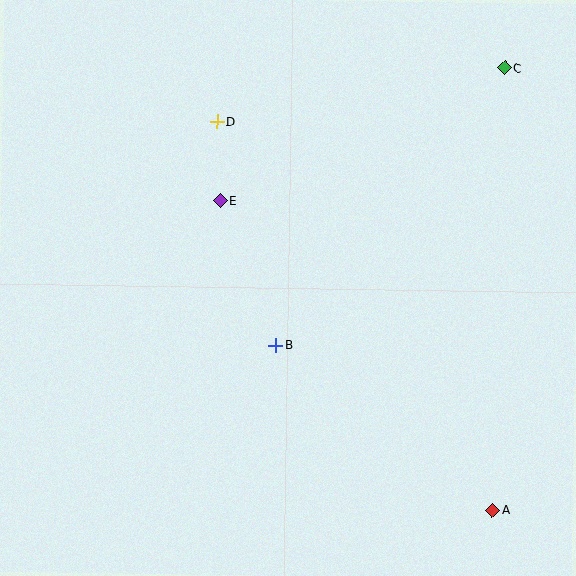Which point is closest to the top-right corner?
Point C is closest to the top-right corner.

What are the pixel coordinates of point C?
Point C is at (505, 68).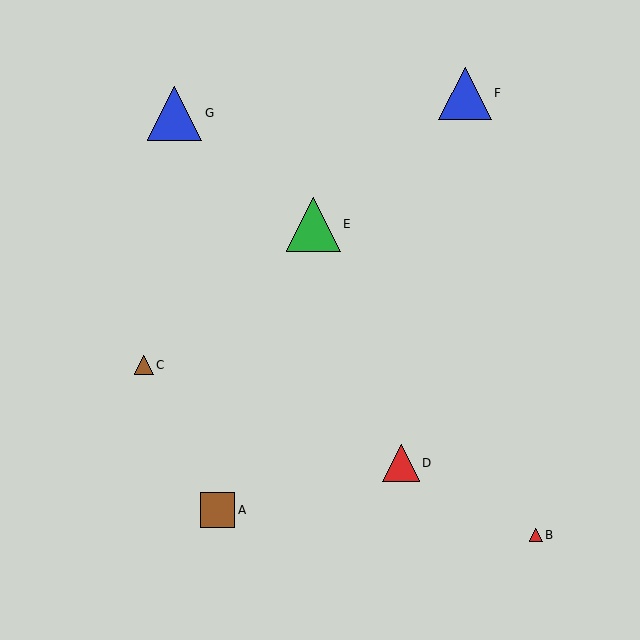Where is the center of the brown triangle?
The center of the brown triangle is at (144, 365).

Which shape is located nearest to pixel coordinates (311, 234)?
The green triangle (labeled E) at (313, 224) is nearest to that location.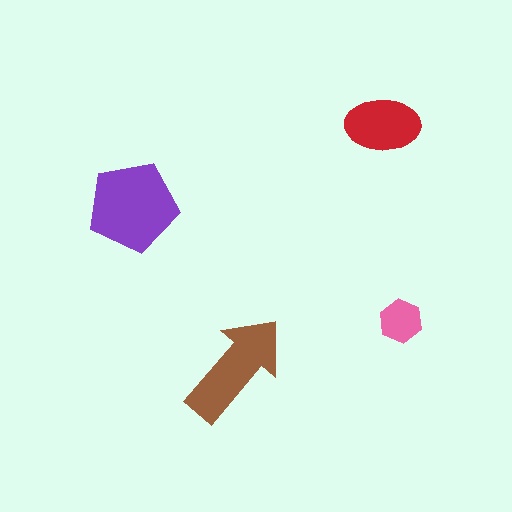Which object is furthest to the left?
The purple pentagon is leftmost.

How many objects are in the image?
There are 4 objects in the image.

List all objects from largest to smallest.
The purple pentagon, the brown arrow, the red ellipse, the pink hexagon.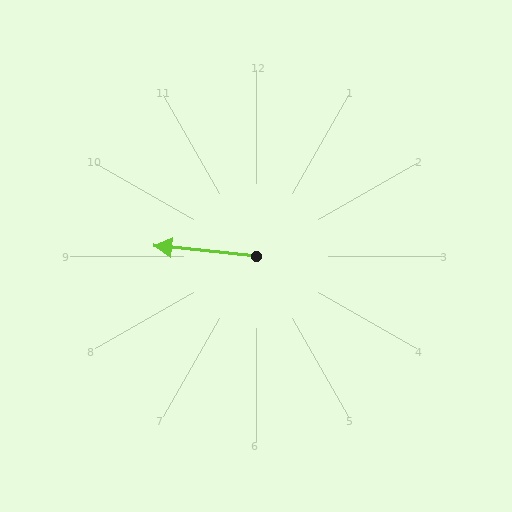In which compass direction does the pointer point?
West.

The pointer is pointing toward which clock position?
Roughly 9 o'clock.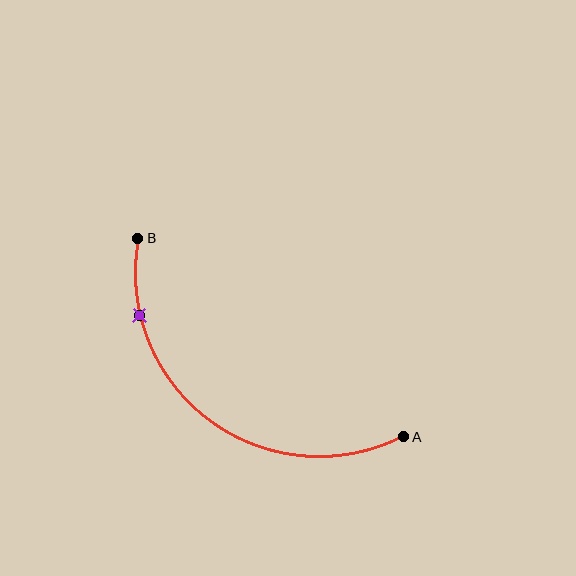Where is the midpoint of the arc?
The arc midpoint is the point on the curve farthest from the straight line joining A and B. It sits below and to the left of that line.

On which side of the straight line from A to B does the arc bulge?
The arc bulges below and to the left of the straight line connecting A and B.